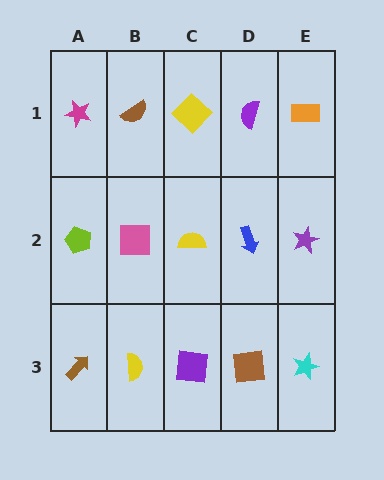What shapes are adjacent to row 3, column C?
A yellow semicircle (row 2, column C), a yellow semicircle (row 3, column B), a brown square (row 3, column D).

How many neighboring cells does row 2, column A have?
3.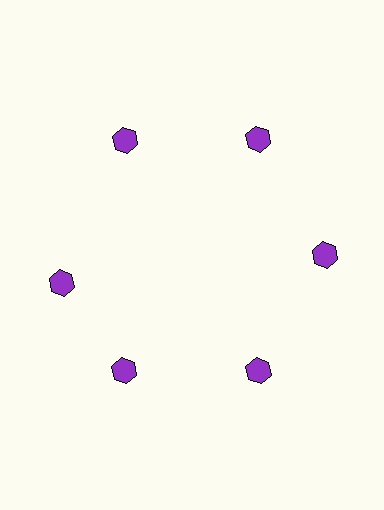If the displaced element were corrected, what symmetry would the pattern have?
It would have 6-fold rotational symmetry — the pattern would map onto itself every 60 degrees.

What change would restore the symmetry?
The symmetry would be restored by rotating it back into even spacing with its neighbors so that all 6 hexagons sit at equal angles and equal distance from the center.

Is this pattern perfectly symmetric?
No. The 6 purple hexagons are arranged in a ring, but one element near the 9 o'clock position is rotated out of alignment along the ring, breaking the 6-fold rotational symmetry.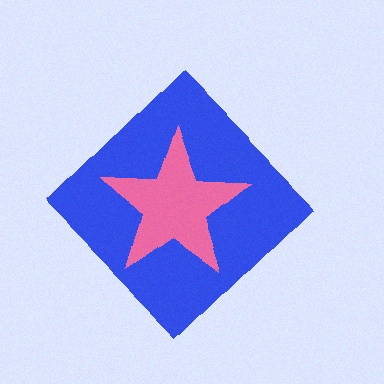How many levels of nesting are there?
2.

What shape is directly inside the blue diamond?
The pink star.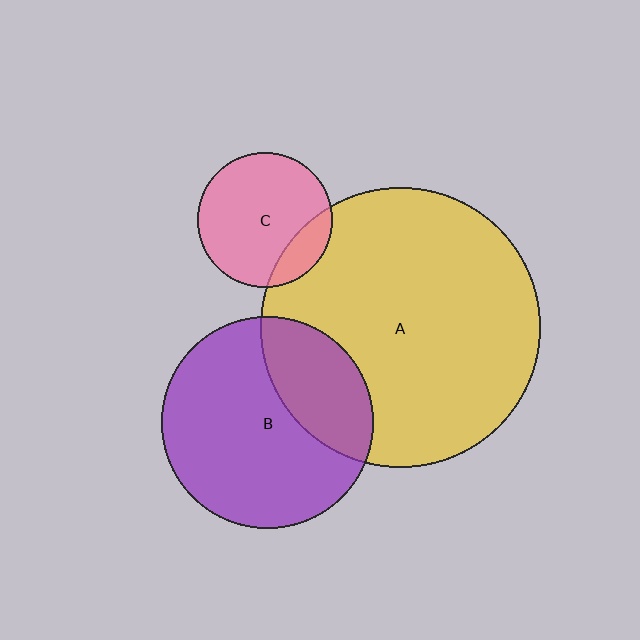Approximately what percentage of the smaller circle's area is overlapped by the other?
Approximately 30%.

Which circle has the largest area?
Circle A (yellow).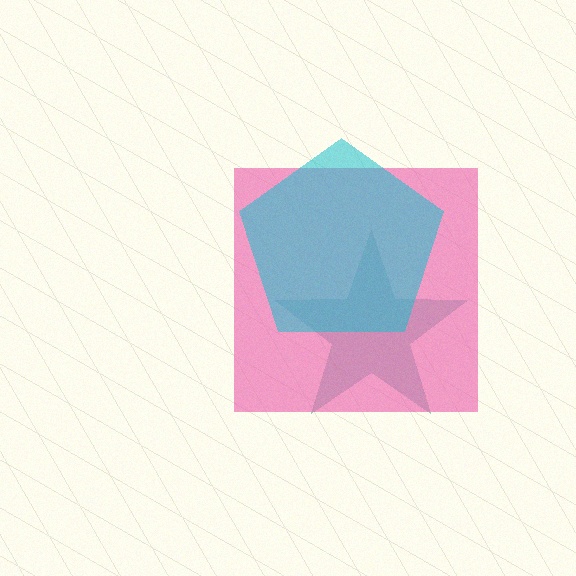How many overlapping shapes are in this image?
There are 3 overlapping shapes in the image.